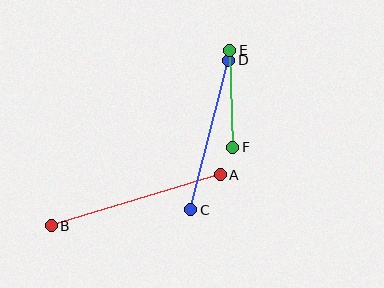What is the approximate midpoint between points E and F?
The midpoint is at approximately (231, 99) pixels.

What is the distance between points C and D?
The distance is approximately 154 pixels.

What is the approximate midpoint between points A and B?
The midpoint is at approximately (136, 200) pixels.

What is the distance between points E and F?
The distance is approximately 97 pixels.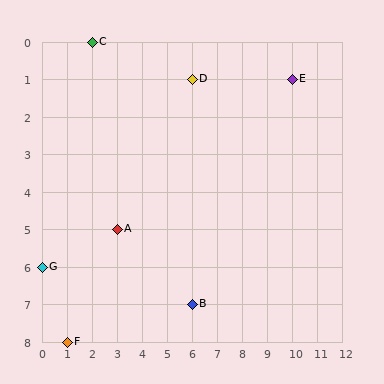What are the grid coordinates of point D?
Point D is at grid coordinates (6, 1).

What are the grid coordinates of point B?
Point B is at grid coordinates (6, 7).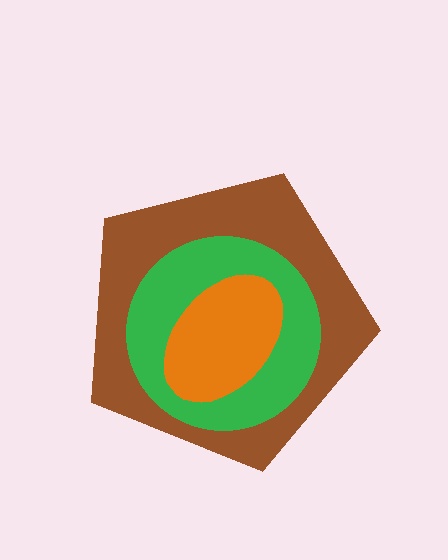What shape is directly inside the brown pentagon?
The green circle.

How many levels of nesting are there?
3.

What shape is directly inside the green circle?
The orange ellipse.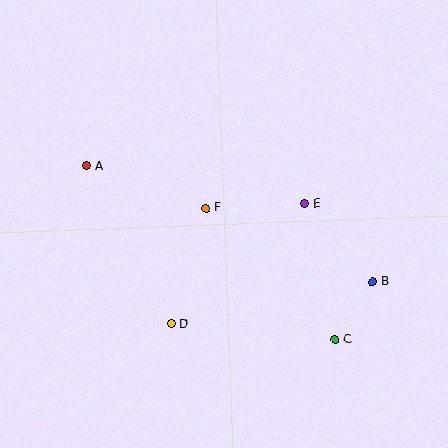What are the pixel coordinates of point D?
Point D is at (171, 324).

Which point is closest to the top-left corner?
Point A is closest to the top-left corner.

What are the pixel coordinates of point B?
Point B is at (373, 282).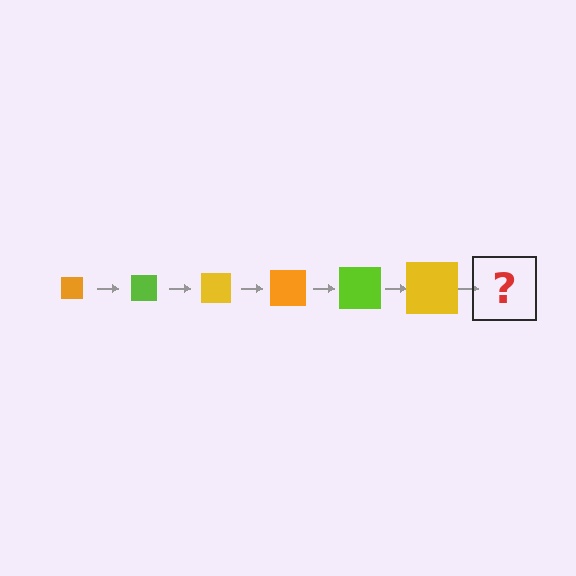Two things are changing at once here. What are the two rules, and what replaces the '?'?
The two rules are that the square grows larger each step and the color cycles through orange, lime, and yellow. The '?' should be an orange square, larger than the previous one.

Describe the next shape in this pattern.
It should be an orange square, larger than the previous one.